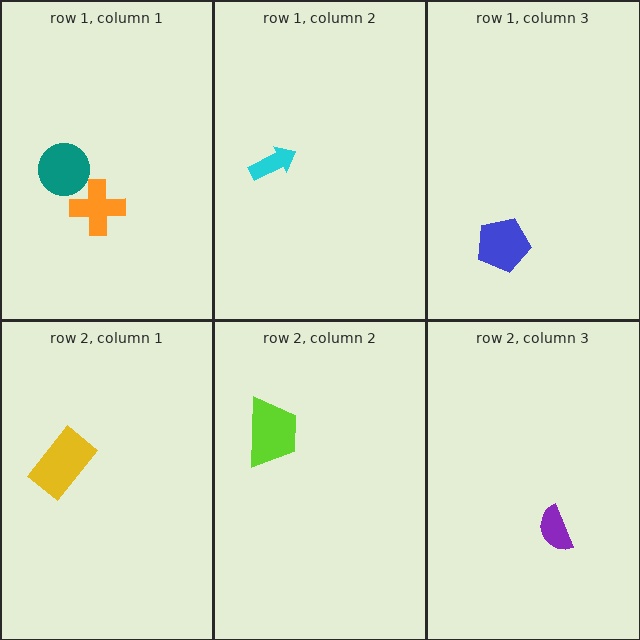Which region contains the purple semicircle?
The row 2, column 3 region.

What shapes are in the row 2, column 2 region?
The lime trapezoid.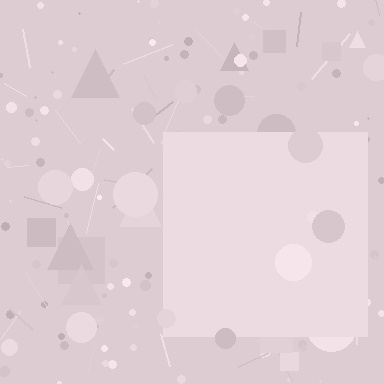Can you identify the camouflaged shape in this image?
The camouflaged shape is a square.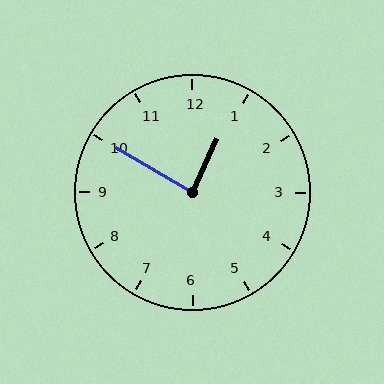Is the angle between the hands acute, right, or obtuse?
It is right.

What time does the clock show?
12:50.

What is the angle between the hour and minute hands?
Approximately 85 degrees.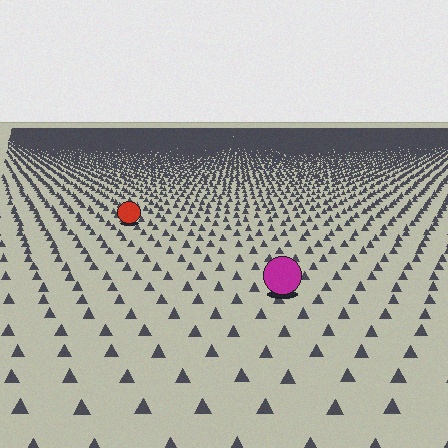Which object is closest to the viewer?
The magenta circle is closest. The texture marks near it are larger and more spread out.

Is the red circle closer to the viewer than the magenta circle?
No. The magenta circle is closer — you can tell from the texture gradient: the ground texture is coarser near it.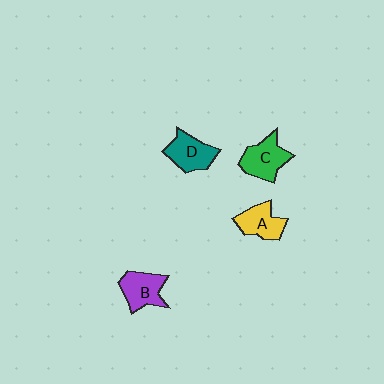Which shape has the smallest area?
Shape A (yellow).